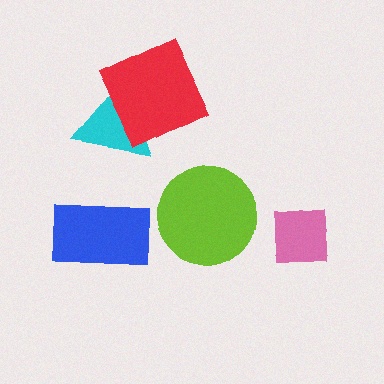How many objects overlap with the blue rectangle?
0 objects overlap with the blue rectangle.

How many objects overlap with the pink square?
0 objects overlap with the pink square.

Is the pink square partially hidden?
No, no other shape covers it.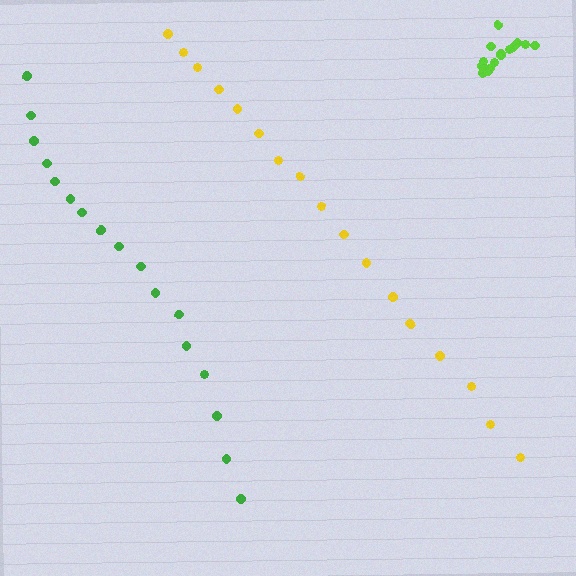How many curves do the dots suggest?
There are 3 distinct paths.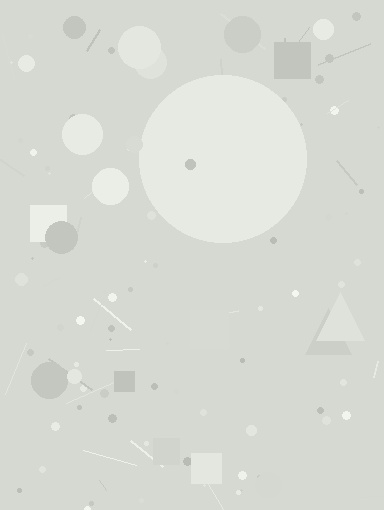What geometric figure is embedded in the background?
A circle is embedded in the background.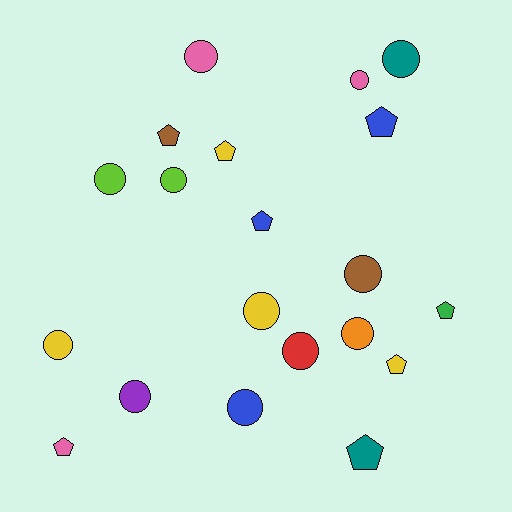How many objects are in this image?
There are 20 objects.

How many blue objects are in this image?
There are 3 blue objects.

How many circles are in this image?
There are 12 circles.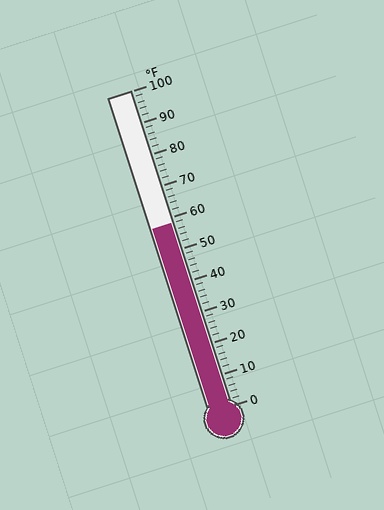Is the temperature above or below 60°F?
The temperature is below 60°F.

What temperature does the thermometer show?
The thermometer shows approximately 58°F.